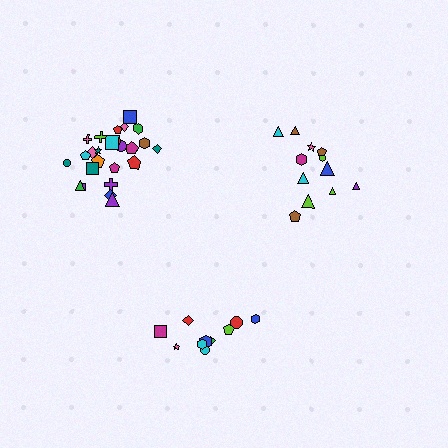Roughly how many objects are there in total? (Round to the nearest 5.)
Roughly 45 objects in total.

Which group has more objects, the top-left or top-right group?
The top-left group.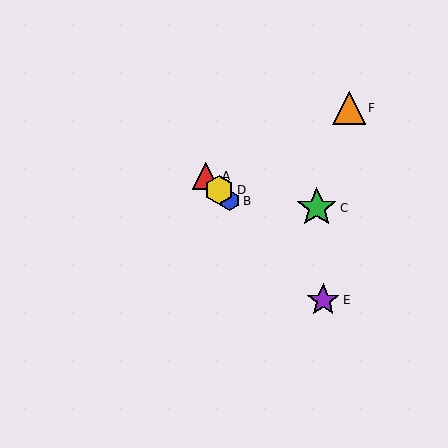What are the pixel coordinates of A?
Object A is at (206, 176).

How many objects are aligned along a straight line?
4 objects (A, B, D, E) are aligned along a straight line.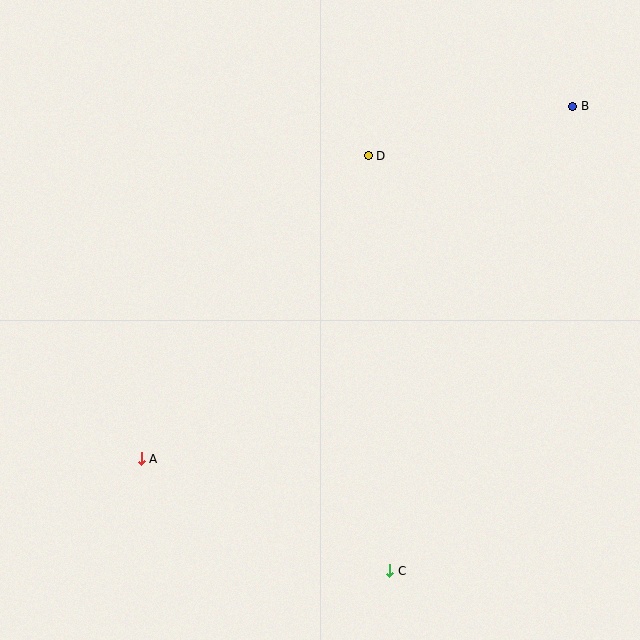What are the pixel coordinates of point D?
Point D is at (368, 156).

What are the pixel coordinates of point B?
Point B is at (573, 106).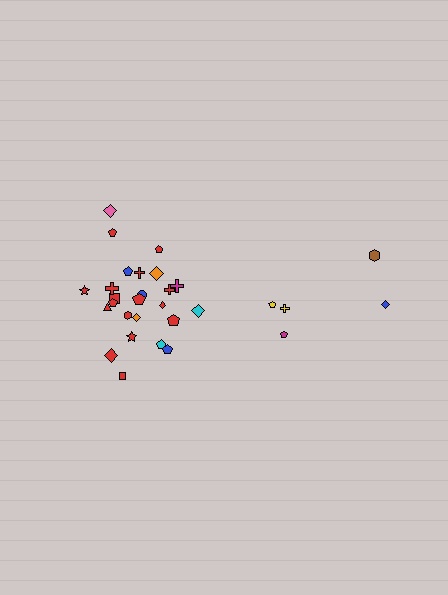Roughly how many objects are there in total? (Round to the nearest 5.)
Roughly 30 objects in total.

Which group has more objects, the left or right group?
The left group.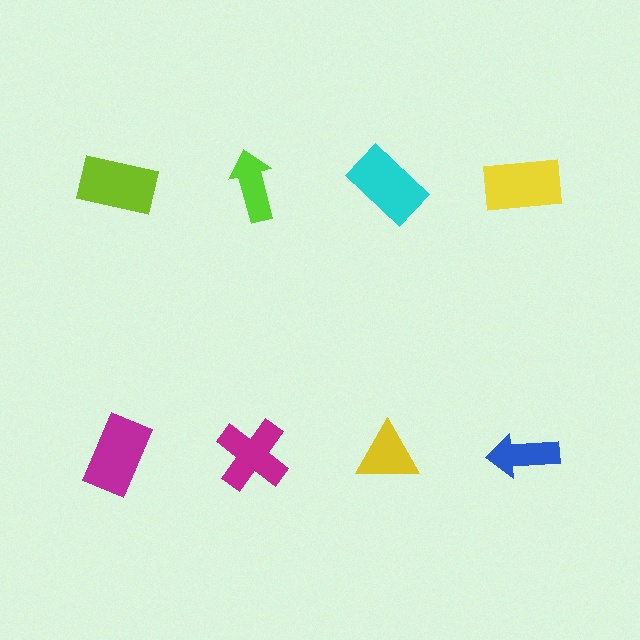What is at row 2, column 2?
A magenta cross.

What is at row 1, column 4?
A yellow rectangle.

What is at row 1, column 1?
A lime rectangle.